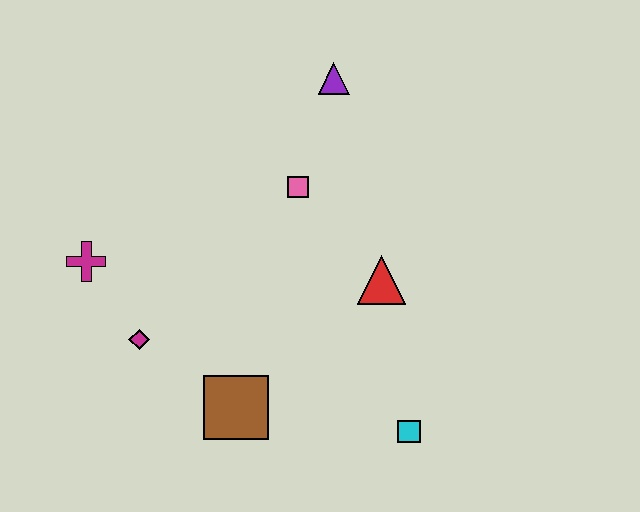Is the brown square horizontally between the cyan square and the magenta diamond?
Yes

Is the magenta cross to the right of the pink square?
No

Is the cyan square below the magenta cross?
Yes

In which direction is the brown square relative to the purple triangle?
The brown square is below the purple triangle.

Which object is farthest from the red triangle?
The magenta cross is farthest from the red triangle.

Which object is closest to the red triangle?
The pink square is closest to the red triangle.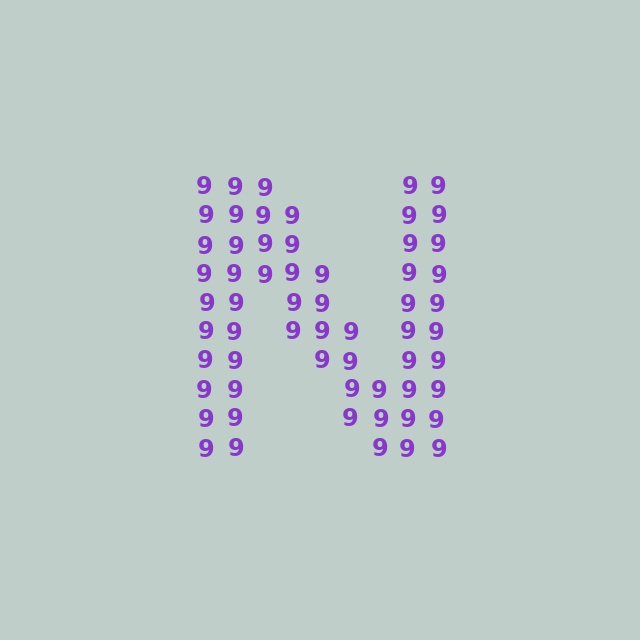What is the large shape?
The large shape is the letter N.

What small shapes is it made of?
It is made of small digit 9's.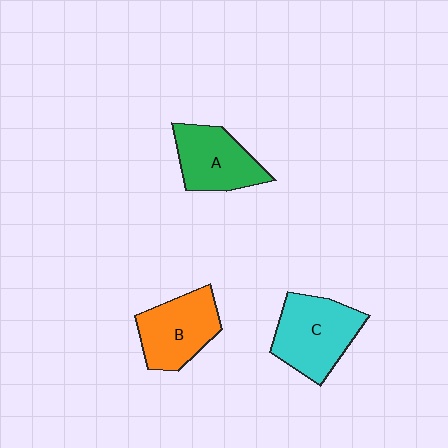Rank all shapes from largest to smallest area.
From largest to smallest: C (cyan), B (orange), A (green).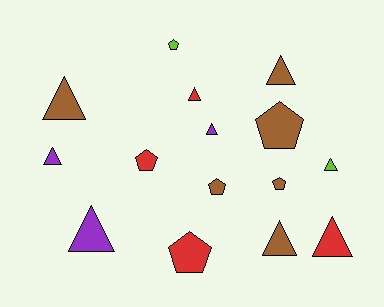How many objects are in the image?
There are 15 objects.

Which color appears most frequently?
Brown, with 6 objects.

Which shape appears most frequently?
Triangle, with 9 objects.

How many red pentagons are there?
There are 2 red pentagons.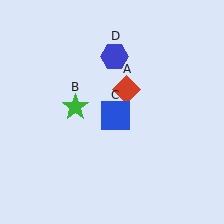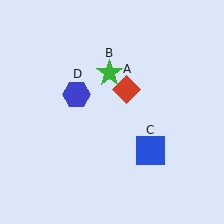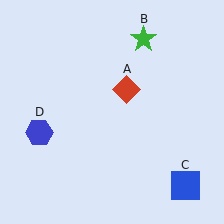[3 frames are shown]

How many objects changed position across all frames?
3 objects changed position: green star (object B), blue square (object C), blue hexagon (object D).